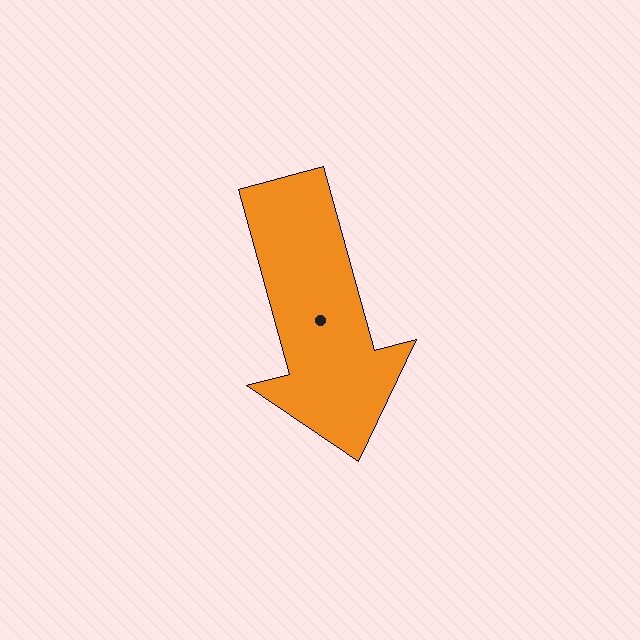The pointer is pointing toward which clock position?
Roughly 5 o'clock.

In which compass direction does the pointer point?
South.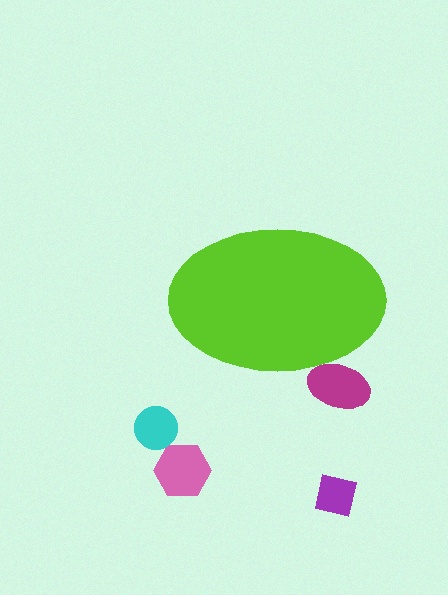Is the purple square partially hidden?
No, the purple square is fully visible.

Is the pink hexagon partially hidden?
No, the pink hexagon is fully visible.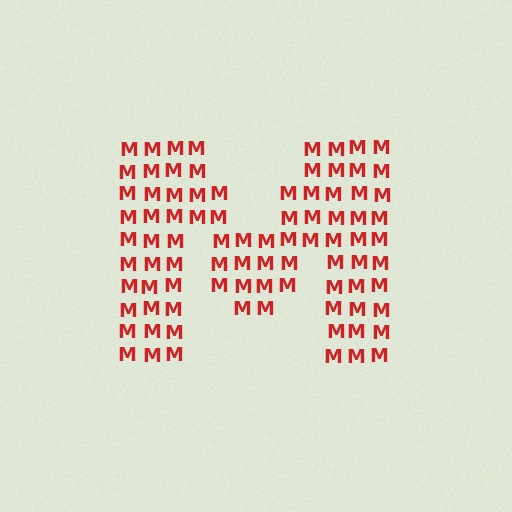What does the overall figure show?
The overall figure shows the letter M.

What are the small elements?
The small elements are letter M's.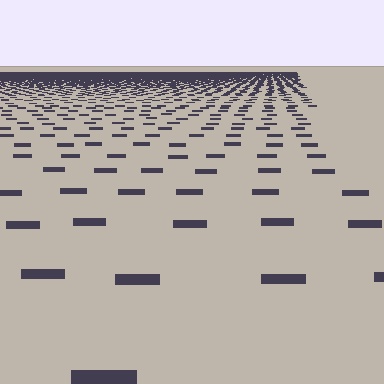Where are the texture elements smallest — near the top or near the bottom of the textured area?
Near the top.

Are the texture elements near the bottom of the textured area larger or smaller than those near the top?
Larger. Near the bottom, elements are closer to the viewer and appear at a bigger on-screen size.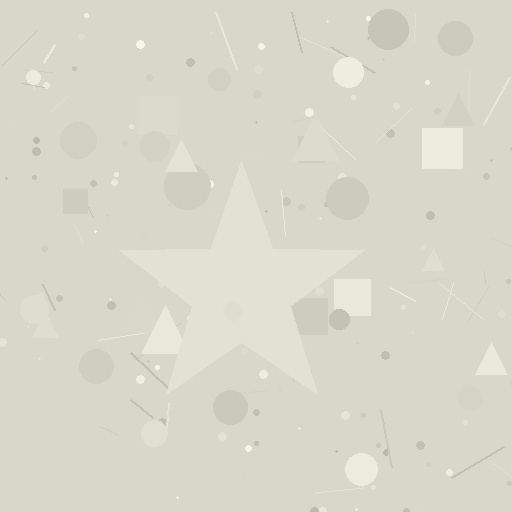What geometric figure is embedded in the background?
A star is embedded in the background.